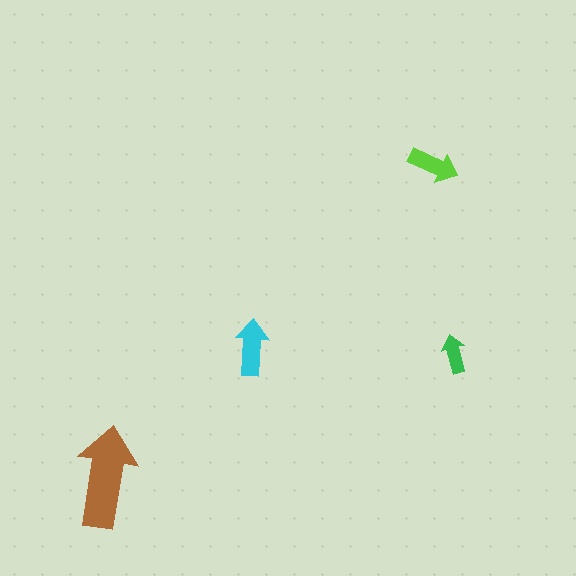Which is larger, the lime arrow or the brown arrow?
The brown one.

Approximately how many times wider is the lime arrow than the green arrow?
About 1.5 times wider.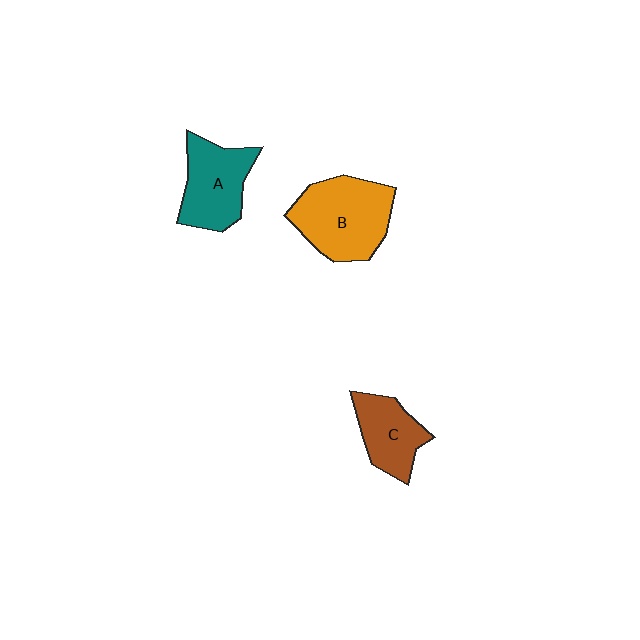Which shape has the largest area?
Shape B (orange).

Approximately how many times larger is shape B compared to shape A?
Approximately 1.3 times.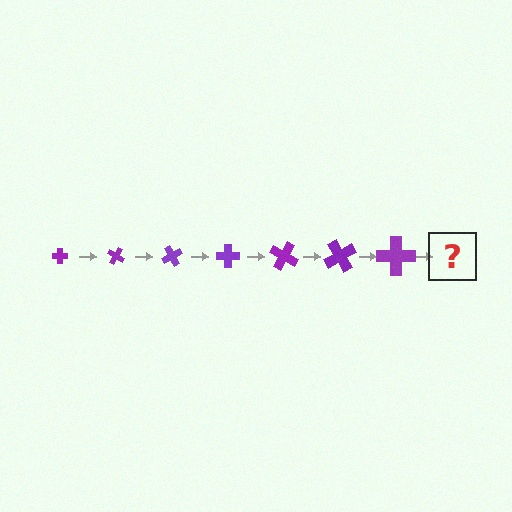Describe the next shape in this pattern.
It should be a cross, larger than the previous one and rotated 210 degrees from the start.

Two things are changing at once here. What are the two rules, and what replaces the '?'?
The two rules are that the cross grows larger each step and it rotates 30 degrees each step. The '?' should be a cross, larger than the previous one and rotated 210 degrees from the start.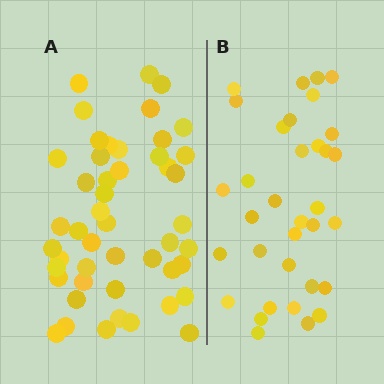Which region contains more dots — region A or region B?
Region A (the left region) has more dots.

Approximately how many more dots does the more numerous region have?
Region A has approximately 15 more dots than region B.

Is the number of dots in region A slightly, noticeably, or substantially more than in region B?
Region A has noticeably more, but not dramatically so. The ratio is roughly 1.4 to 1.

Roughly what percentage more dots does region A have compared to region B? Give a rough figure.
About 40% more.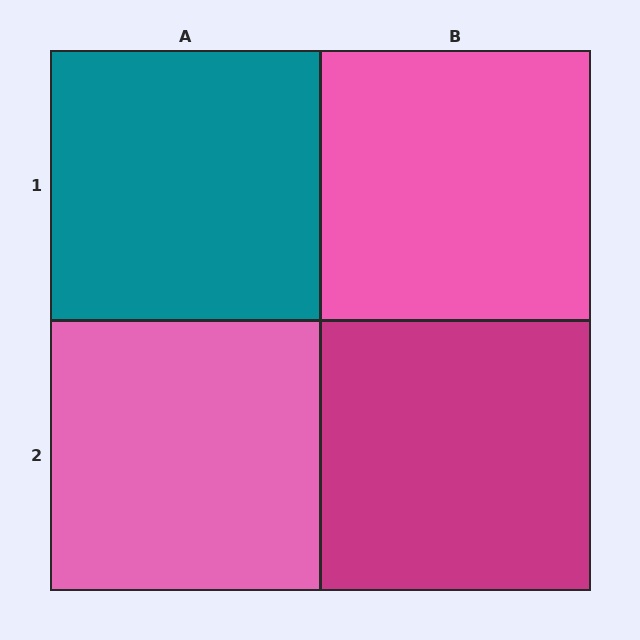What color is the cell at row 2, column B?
Magenta.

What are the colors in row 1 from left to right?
Teal, pink.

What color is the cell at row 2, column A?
Pink.